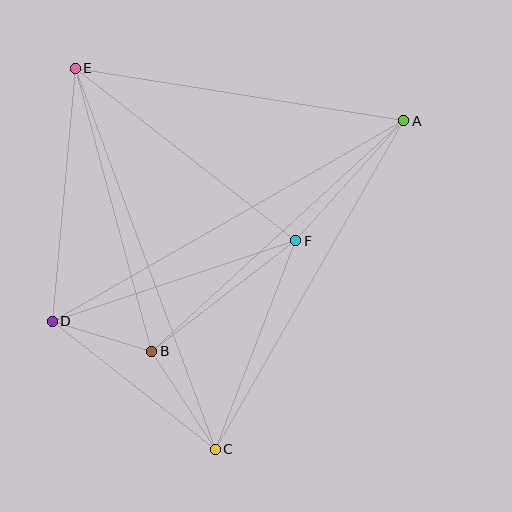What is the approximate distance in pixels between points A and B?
The distance between A and B is approximately 342 pixels.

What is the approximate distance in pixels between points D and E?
The distance between D and E is approximately 254 pixels.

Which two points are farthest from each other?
Points C and E are farthest from each other.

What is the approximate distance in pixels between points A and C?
The distance between A and C is approximately 379 pixels.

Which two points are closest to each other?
Points B and D are closest to each other.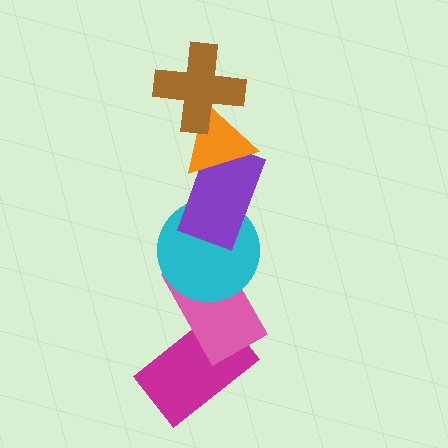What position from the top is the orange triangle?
The orange triangle is 2nd from the top.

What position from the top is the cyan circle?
The cyan circle is 4th from the top.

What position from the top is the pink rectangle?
The pink rectangle is 5th from the top.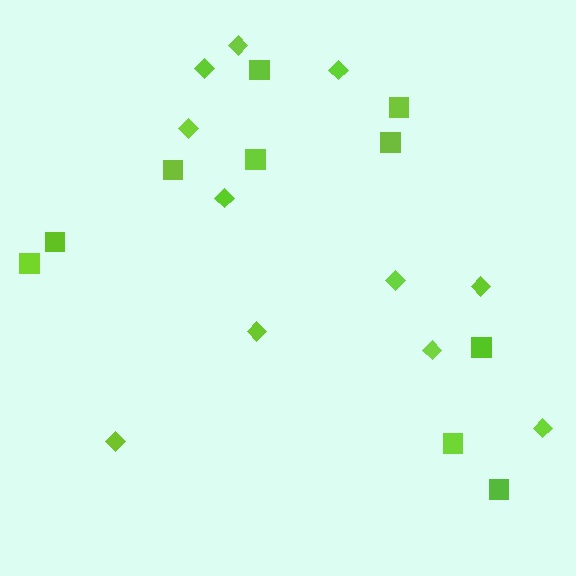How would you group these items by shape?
There are 2 groups: one group of squares (10) and one group of diamonds (11).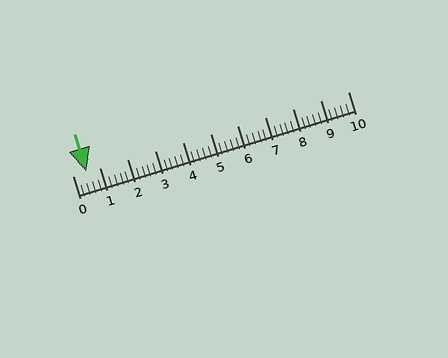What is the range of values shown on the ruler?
The ruler shows values from 0 to 10.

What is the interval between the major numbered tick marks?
The major tick marks are spaced 1 units apart.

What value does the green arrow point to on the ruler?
The green arrow points to approximately 0.5.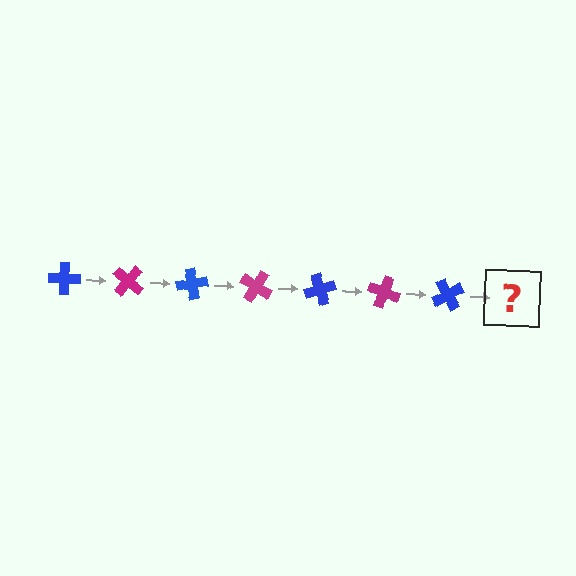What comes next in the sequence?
The next element should be a magenta cross, rotated 280 degrees from the start.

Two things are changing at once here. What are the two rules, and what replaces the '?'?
The two rules are that it rotates 40 degrees each step and the color cycles through blue and magenta. The '?' should be a magenta cross, rotated 280 degrees from the start.